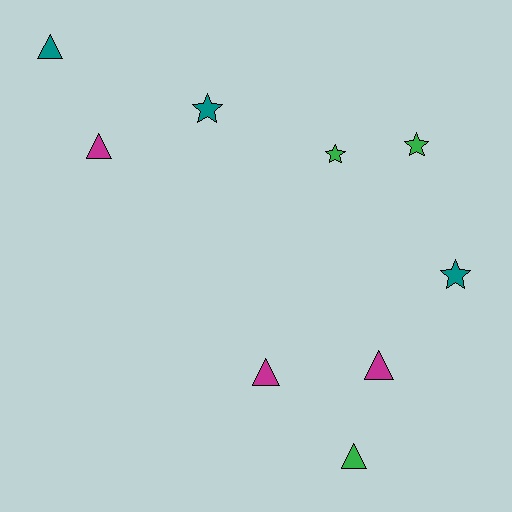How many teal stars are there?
There are 2 teal stars.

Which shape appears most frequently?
Triangle, with 5 objects.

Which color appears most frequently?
Green, with 3 objects.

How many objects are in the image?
There are 9 objects.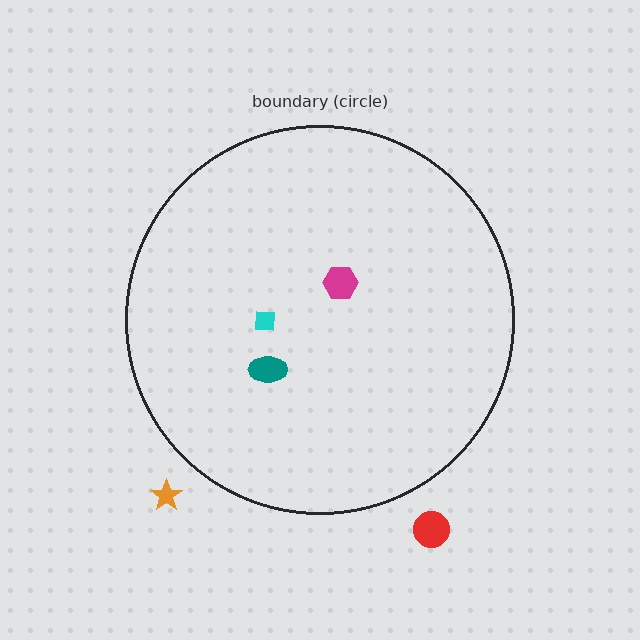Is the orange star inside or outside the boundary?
Outside.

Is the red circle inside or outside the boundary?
Outside.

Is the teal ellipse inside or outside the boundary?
Inside.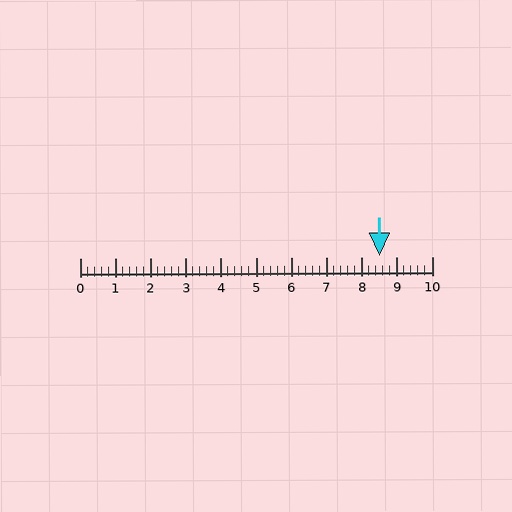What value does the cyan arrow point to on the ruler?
The cyan arrow points to approximately 8.5.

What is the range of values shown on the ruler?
The ruler shows values from 0 to 10.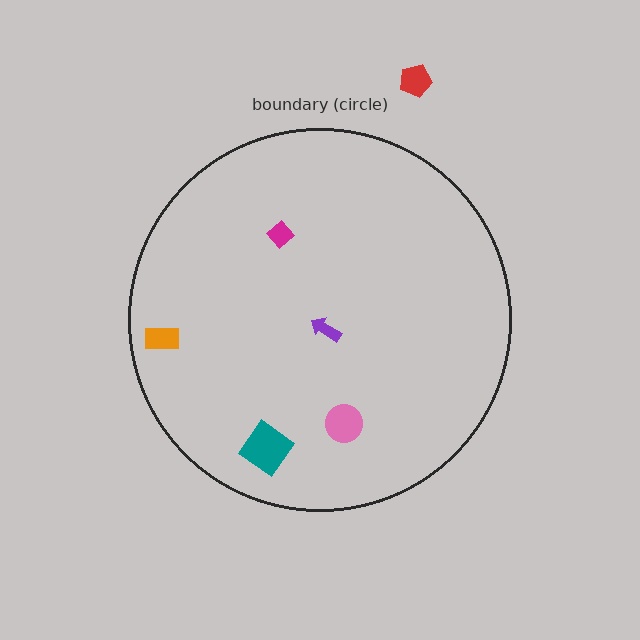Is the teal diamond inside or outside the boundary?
Inside.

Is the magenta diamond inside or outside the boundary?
Inside.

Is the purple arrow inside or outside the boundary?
Inside.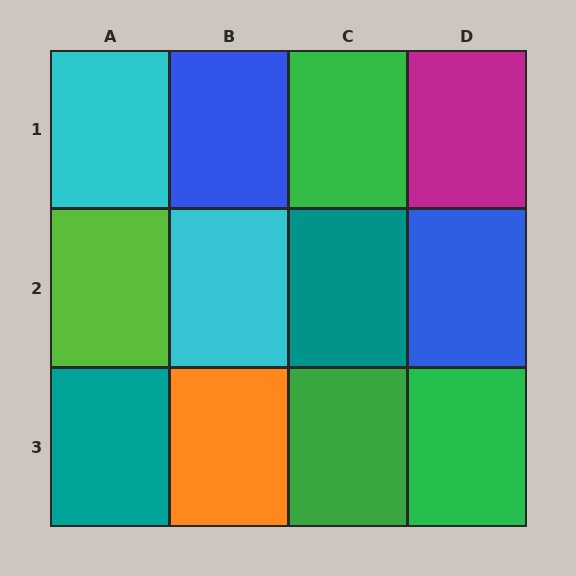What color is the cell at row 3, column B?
Orange.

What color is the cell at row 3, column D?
Green.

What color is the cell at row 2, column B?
Cyan.